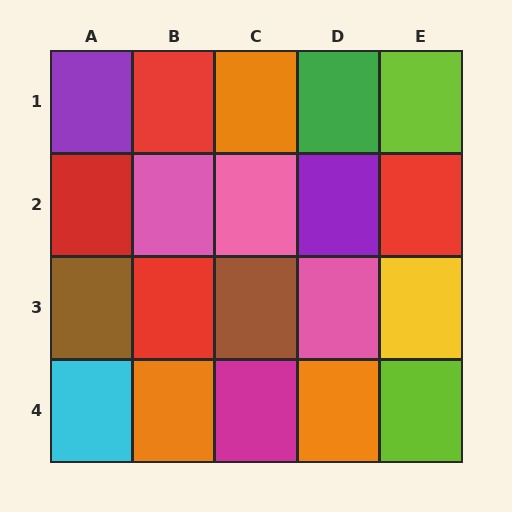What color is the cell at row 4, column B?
Orange.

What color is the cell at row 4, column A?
Cyan.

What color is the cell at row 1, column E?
Lime.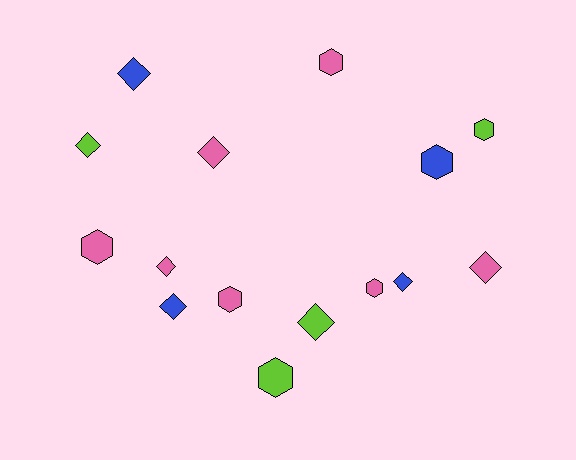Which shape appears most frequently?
Diamond, with 8 objects.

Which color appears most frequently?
Pink, with 7 objects.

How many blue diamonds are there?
There are 3 blue diamonds.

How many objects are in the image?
There are 15 objects.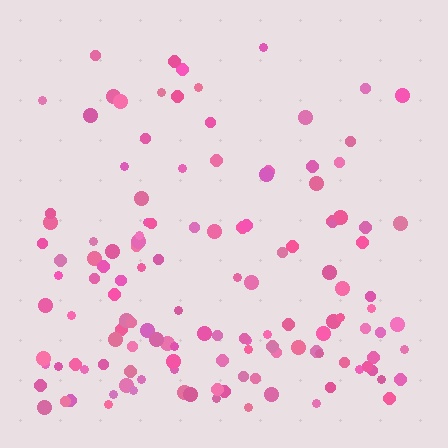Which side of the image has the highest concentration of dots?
The bottom.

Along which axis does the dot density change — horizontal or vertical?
Vertical.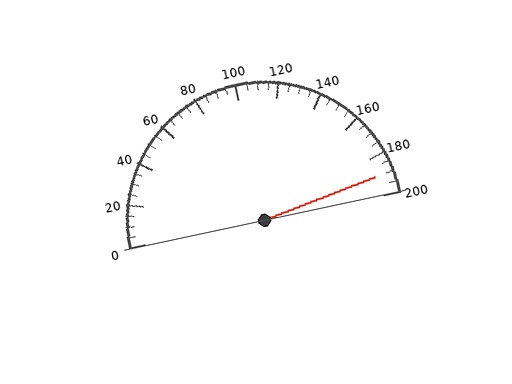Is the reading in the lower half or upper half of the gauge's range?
The reading is in the upper half of the range (0 to 200).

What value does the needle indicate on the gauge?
The needle indicates approximately 190.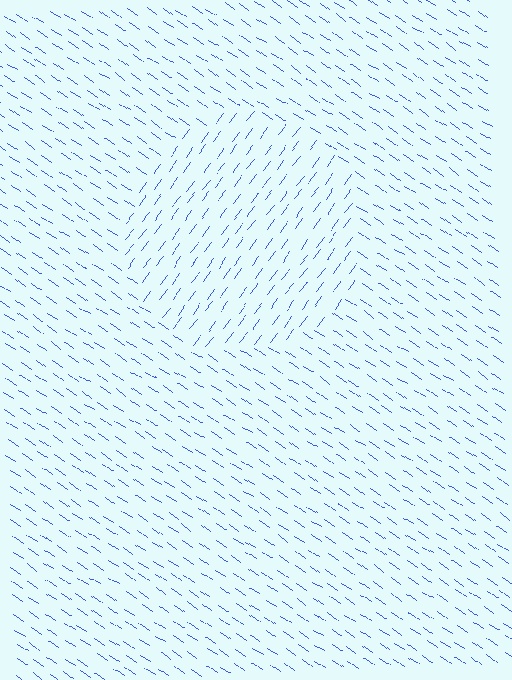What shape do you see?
I see a circle.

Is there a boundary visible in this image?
Yes, there is a texture boundary formed by a change in line orientation.